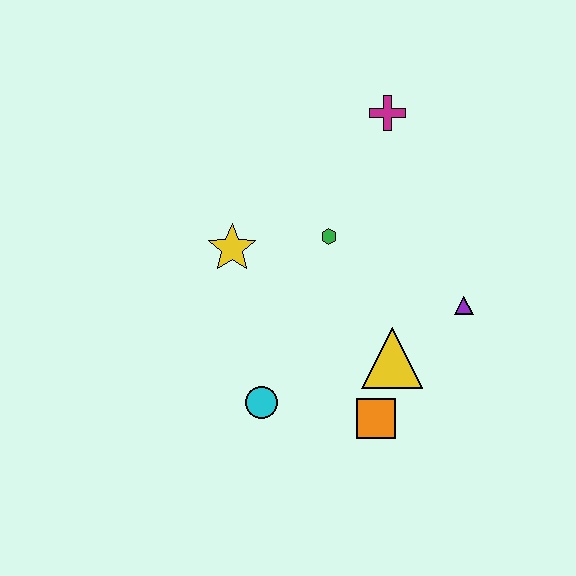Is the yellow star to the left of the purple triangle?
Yes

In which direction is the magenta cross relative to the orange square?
The magenta cross is above the orange square.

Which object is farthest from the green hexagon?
The orange square is farthest from the green hexagon.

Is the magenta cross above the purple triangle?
Yes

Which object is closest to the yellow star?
The green hexagon is closest to the yellow star.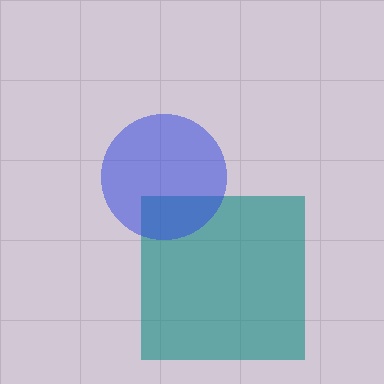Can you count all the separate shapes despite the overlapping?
Yes, there are 2 separate shapes.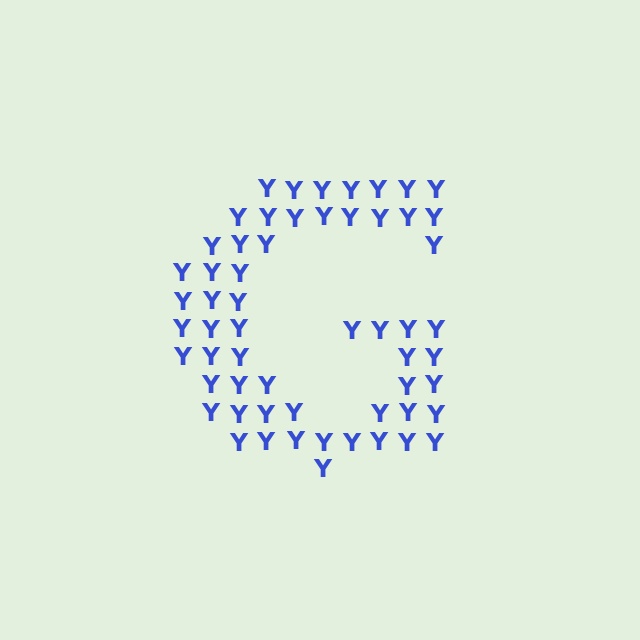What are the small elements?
The small elements are letter Y's.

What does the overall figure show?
The overall figure shows the letter G.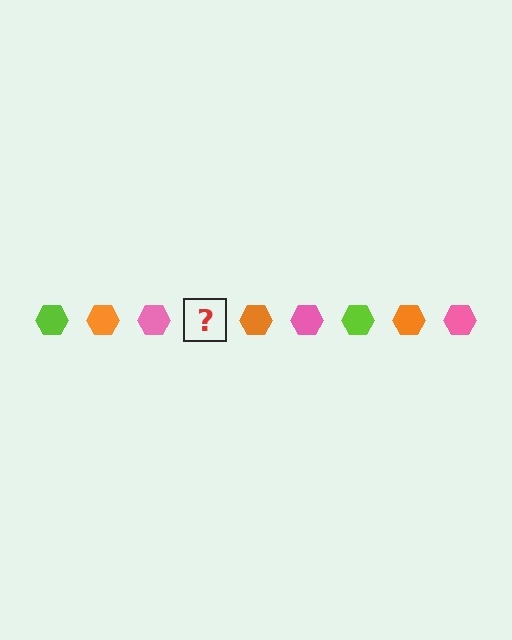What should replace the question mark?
The question mark should be replaced with a lime hexagon.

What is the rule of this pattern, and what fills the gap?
The rule is that the pattern cycles through lime, orange, pink hexagons. The gap should be filled with a lime hexagon.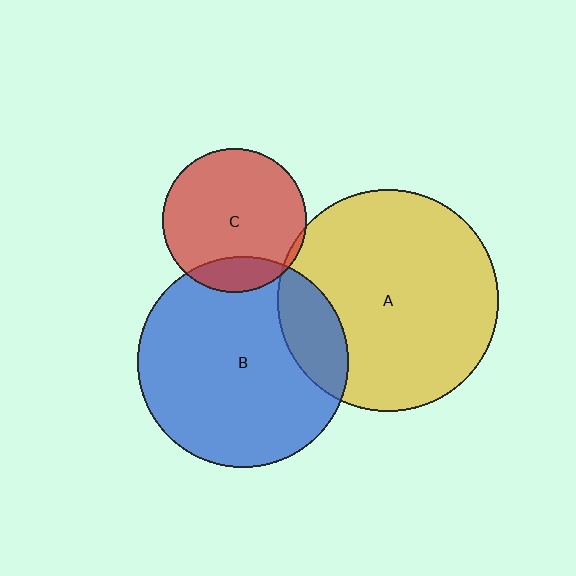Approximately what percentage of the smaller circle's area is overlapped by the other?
Approximately 5%.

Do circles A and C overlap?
Yes.